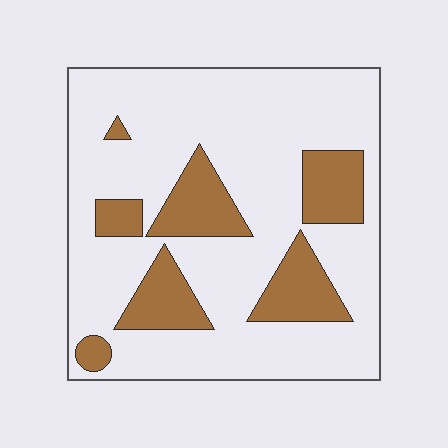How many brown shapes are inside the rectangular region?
7.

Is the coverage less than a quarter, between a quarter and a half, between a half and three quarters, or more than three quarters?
Less than a quarter.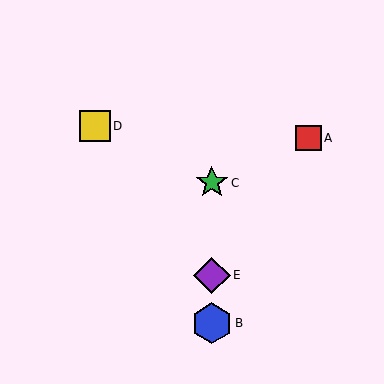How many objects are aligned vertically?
3 objects (B, C, E) are aligned vertically.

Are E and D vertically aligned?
No, E is at x≈212 and D is at x≈95.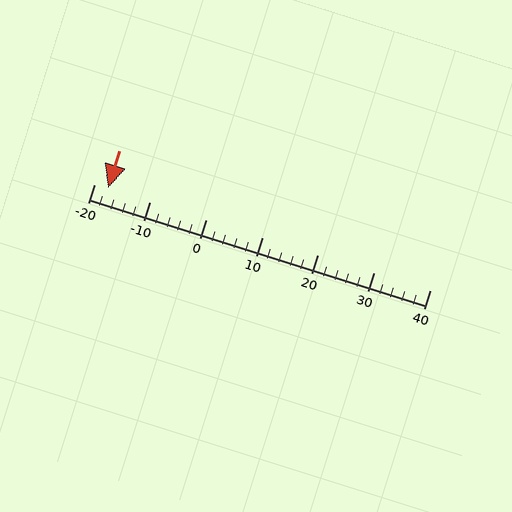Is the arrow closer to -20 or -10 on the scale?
The arrow is closer to -20.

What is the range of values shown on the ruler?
The ruler shows values from -20 to 40.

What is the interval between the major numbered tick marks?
The major tick marks are spaced 10 units apart.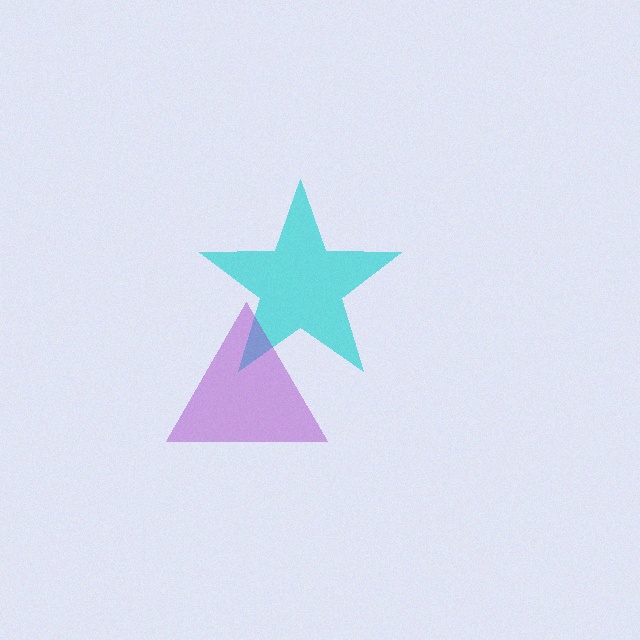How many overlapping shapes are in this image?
There are 2 overlapping shapes in the image.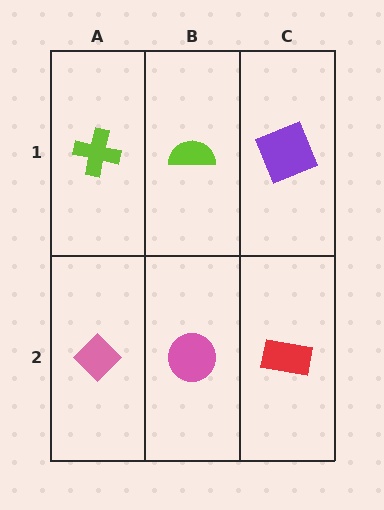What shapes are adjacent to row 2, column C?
A purple square (row 1, column C), a pink circle (row 2, column B).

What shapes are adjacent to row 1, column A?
A pink diamond (row 2, column A), a lime semicircle (row 1, column B).